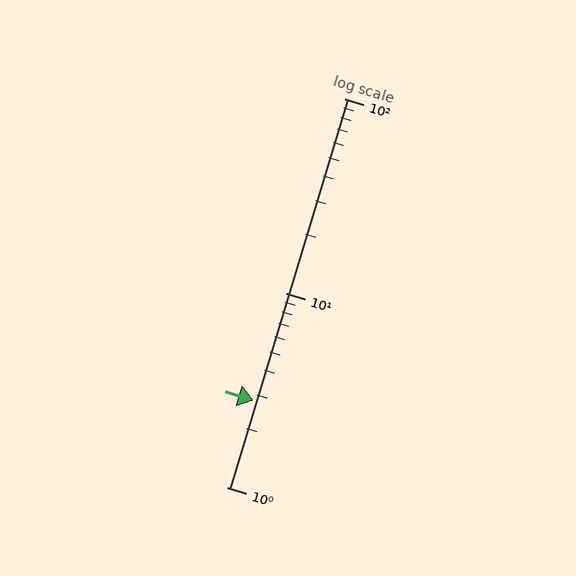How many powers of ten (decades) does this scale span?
The scale spans 2 decades, from 1 to 100.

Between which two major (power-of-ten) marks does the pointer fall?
The pointer is between 1 and 10.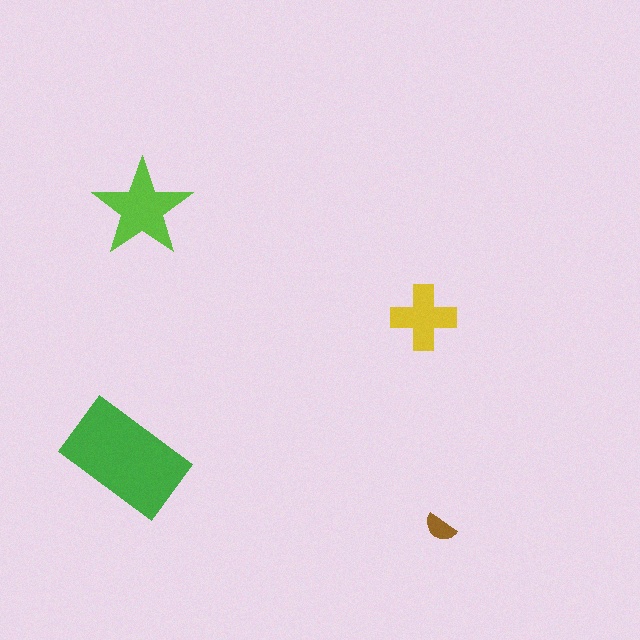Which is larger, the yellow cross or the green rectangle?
The green rectangle.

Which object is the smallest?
The brown semicircle.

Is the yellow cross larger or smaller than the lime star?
Smaller.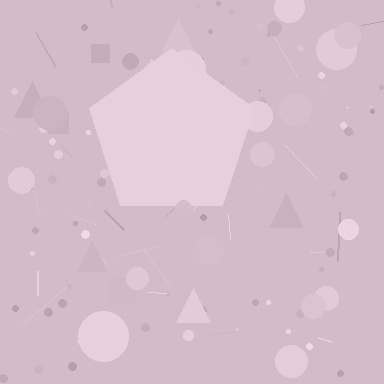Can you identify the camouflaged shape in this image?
The camouflaged shape is a pentagon.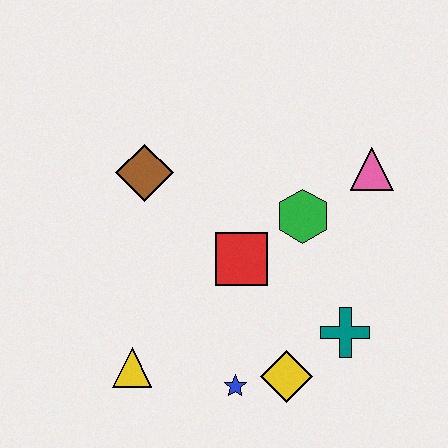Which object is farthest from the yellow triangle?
The pink triangle is farthest from the yellow triangle.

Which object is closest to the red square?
The green hexagon is closest to the red square.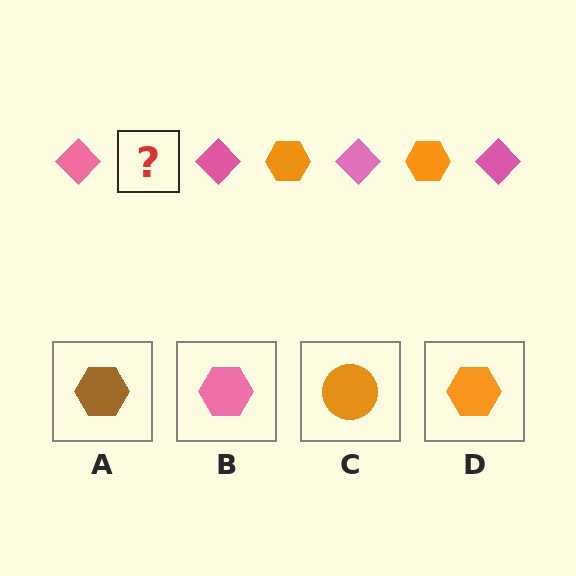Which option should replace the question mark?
Option D.